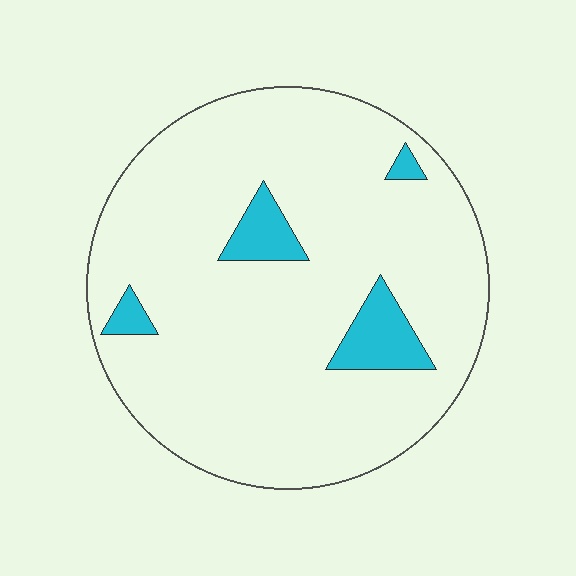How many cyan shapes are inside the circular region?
4.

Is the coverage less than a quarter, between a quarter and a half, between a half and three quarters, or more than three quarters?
Less than a quarter.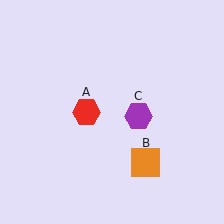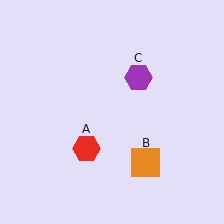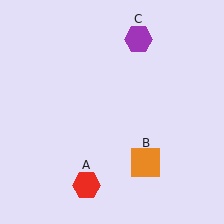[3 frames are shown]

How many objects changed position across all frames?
2 objects changed position: red hexagon (object A), purple hexagon (object C).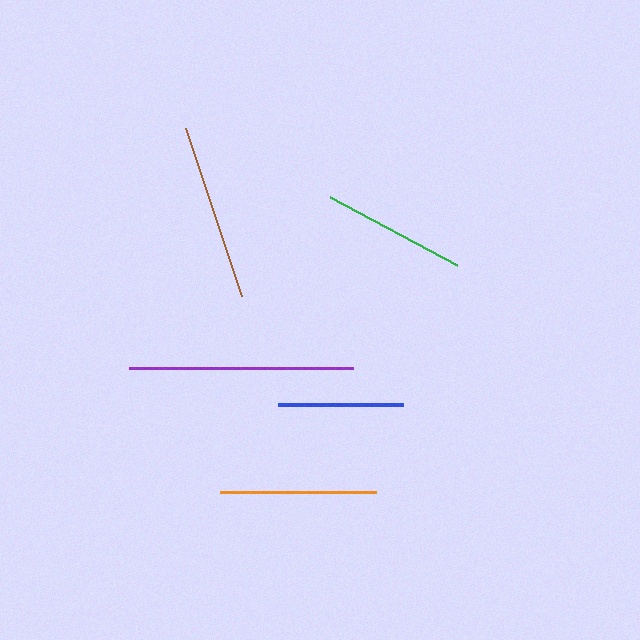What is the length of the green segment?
The green segment is approximately 144 pixels long.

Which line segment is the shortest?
The blue line is the shortest at approximately 125 pixels.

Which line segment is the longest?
The purple line is the longest at approximately 224 pixels.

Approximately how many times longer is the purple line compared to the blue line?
The purple line is approximately 1.8 times the length of the blue line.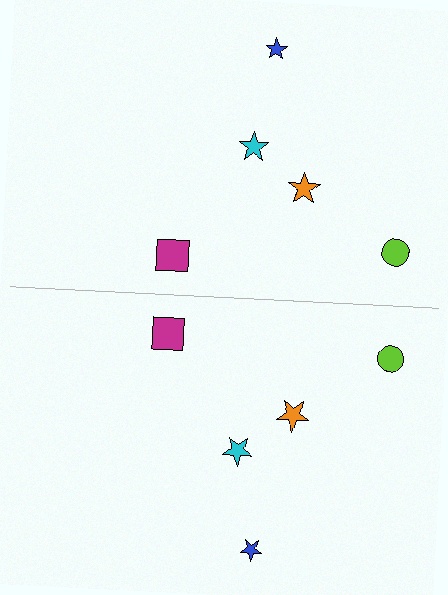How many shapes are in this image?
There are 10 shapes in this image.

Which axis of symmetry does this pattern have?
The pattern has a horizontal axis of symmetry running through the center of the image.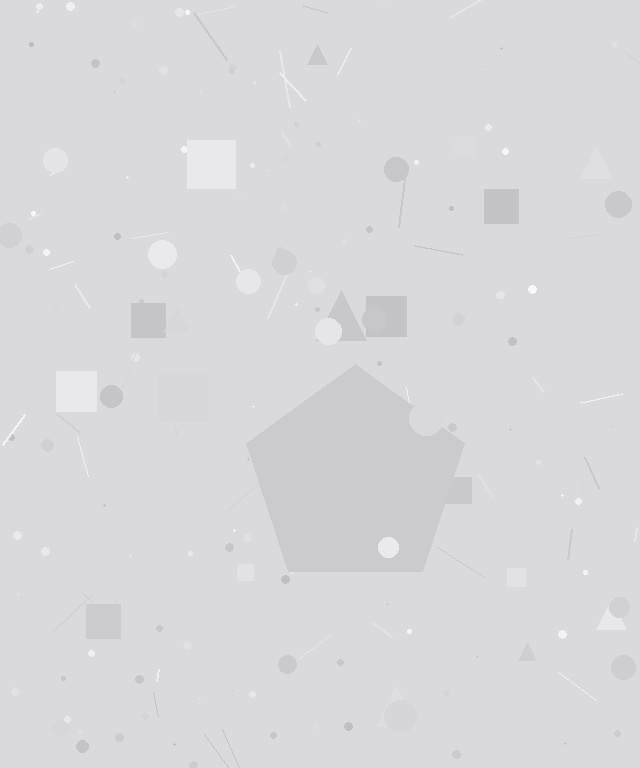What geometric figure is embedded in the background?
A pentagon is embedded in the background.